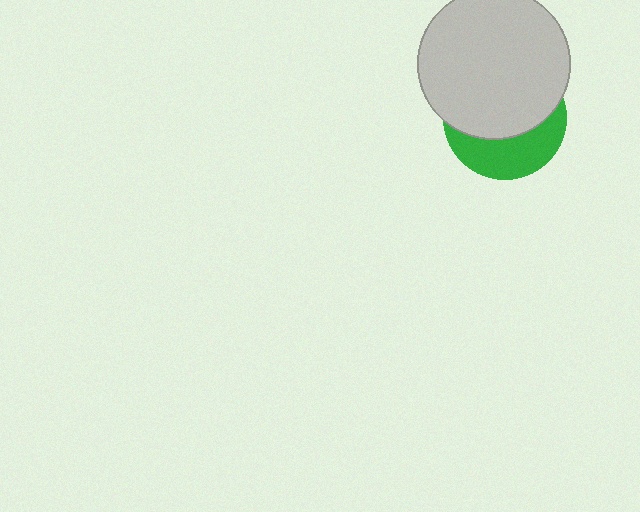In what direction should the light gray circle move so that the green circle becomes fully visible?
The light gray circle should move up. That is the shortest direction to clear the overlap and leave the green circle fully visible.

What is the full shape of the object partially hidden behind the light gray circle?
The partially hidden object is a green circle.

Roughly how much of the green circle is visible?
A small part of it is visible (roughly 38%).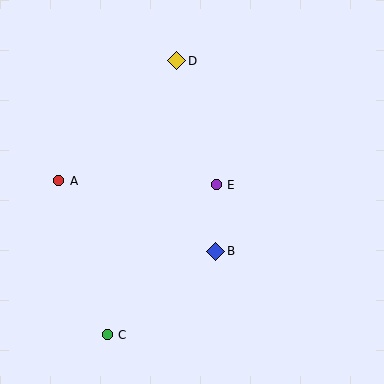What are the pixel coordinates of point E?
Point E is at (216, 185).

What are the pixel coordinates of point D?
Point D is at (177, 61).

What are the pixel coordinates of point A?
Point A is at (59, 181).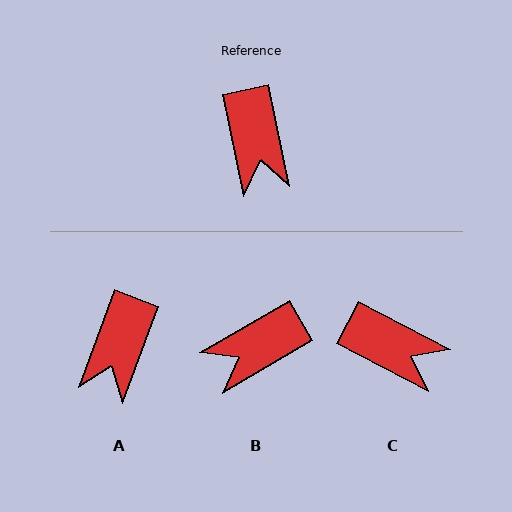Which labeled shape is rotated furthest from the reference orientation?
B, about 72 degrees away.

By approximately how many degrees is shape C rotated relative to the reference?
Approximately 51 degrees counter-clockwise.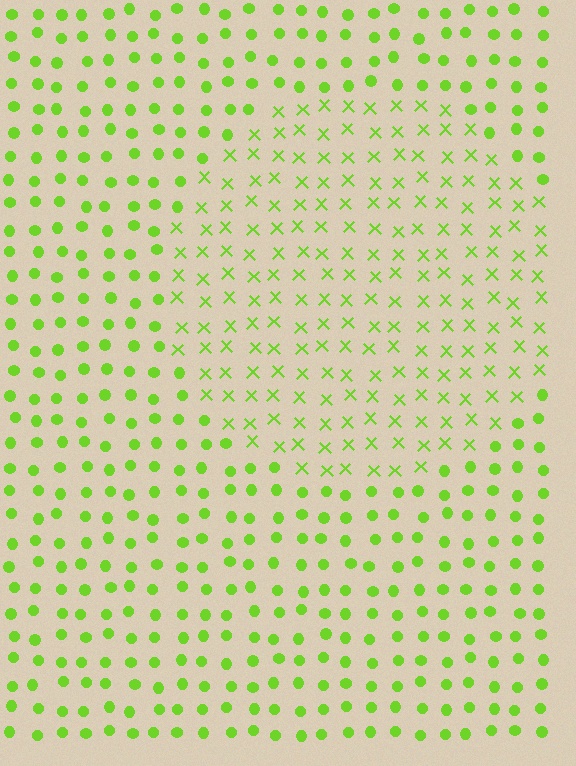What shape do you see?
I see a circle.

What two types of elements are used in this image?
The image uses X marks inside the circle region and circles outside it.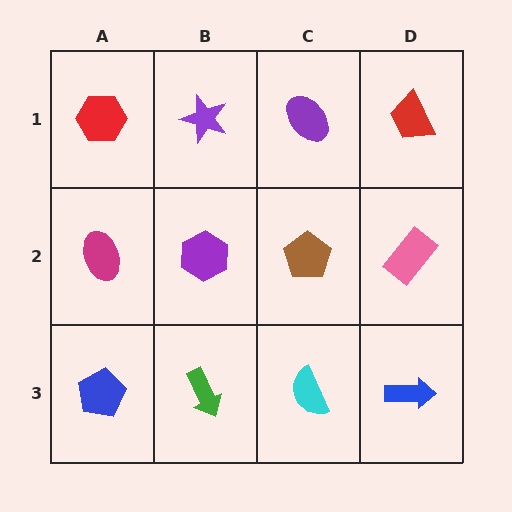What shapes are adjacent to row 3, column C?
A brown pentagon (row 2, column C), a green arrow (row 3, column B), a blue arrow (row 3, column D).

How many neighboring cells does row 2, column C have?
4.